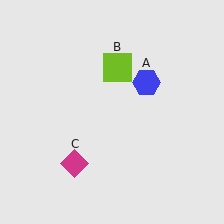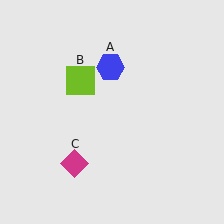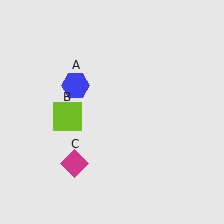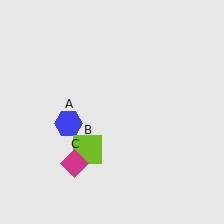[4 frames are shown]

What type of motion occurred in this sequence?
The blue hexagon (object A), lime square (object B) rotated counterclockwise around the center of the scene.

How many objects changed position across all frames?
2 objects changed position: blue hexagon (object A), lime square (object B).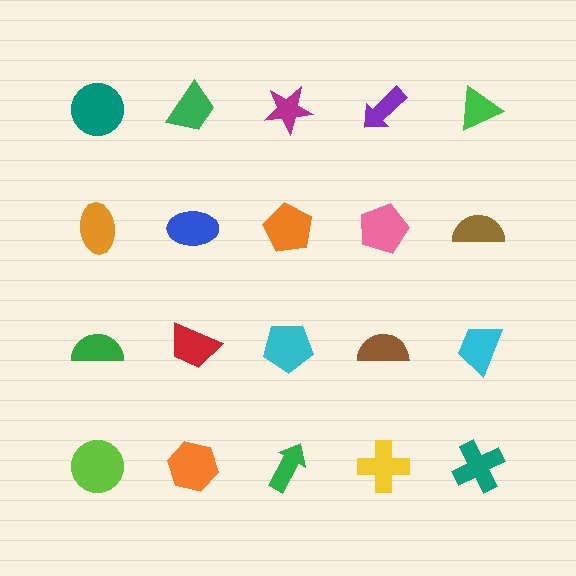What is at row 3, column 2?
A red trapezoid.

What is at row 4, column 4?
A yellow cross.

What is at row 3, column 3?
A cyan pentagon.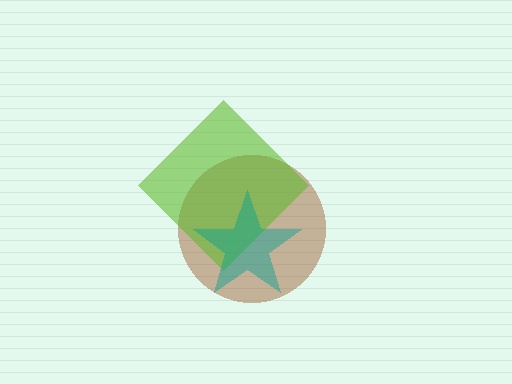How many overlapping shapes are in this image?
There are 3 overlapping shapes in the image.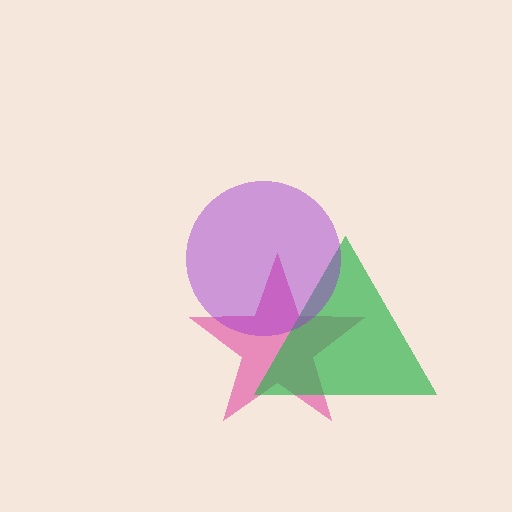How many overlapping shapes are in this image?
There are 3 overlapping shapes in the image.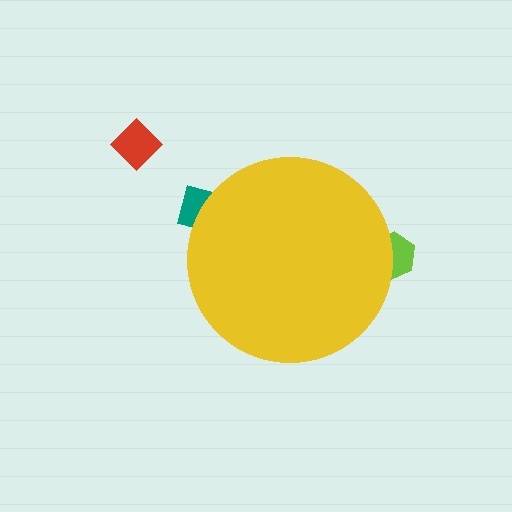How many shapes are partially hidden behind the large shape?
2 shapes are partially hidden.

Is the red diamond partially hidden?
No, the red diamond is fully visible.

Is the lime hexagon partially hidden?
Yes, the lime hexagon is partially hidden behind the yellow circle.